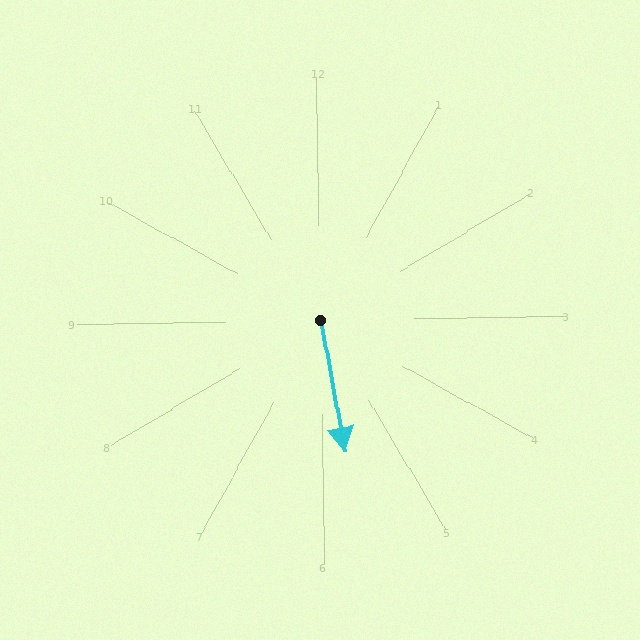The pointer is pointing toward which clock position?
Roughly 6 o'clock.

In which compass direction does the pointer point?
South.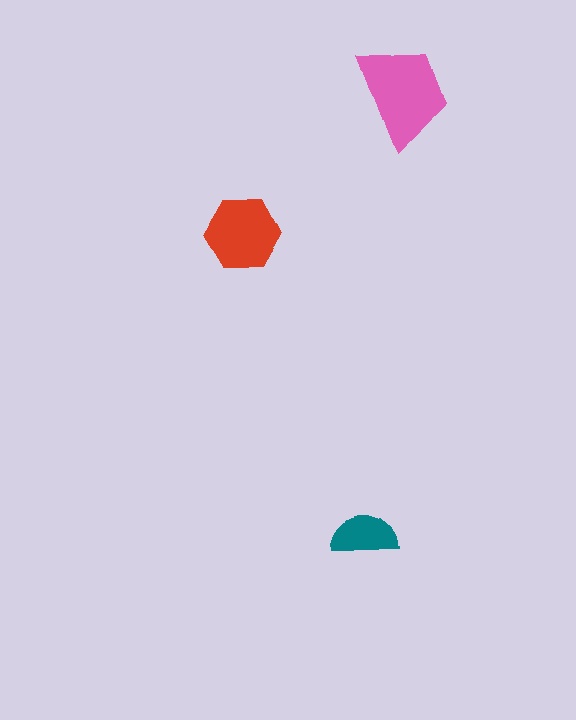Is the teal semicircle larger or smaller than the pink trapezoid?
Smaller.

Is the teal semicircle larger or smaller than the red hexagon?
Smaller.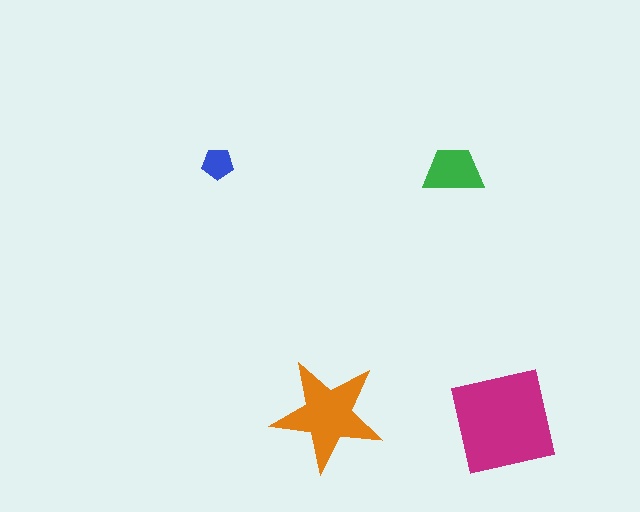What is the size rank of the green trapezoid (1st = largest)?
3rd.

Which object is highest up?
The blue pentagon is topmost.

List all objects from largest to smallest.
The magenta square, the orange star, the green trapezoid, the blue pentagon.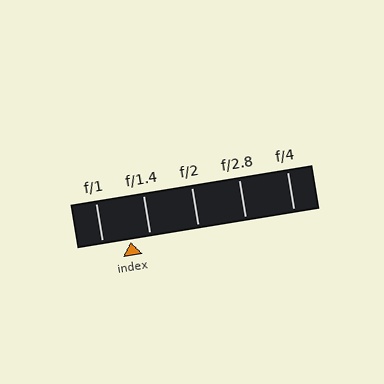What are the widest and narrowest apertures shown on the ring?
The widest aperture shown is f/1 and the narrowest is f/4.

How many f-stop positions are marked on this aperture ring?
There are 5 f-stop positions marked.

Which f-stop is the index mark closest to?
The index mark is closest to f/1.4.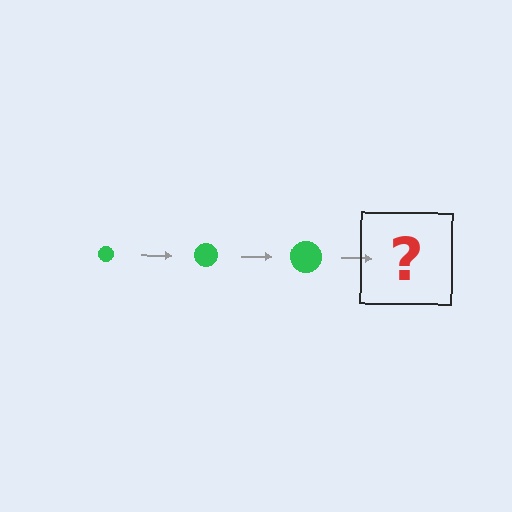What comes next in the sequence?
The next element should be a green circle, larger than the previous one.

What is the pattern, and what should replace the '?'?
The pattern is that the circle gets progressively larger each step. The '?' should be a green circle, larger than the previous one.